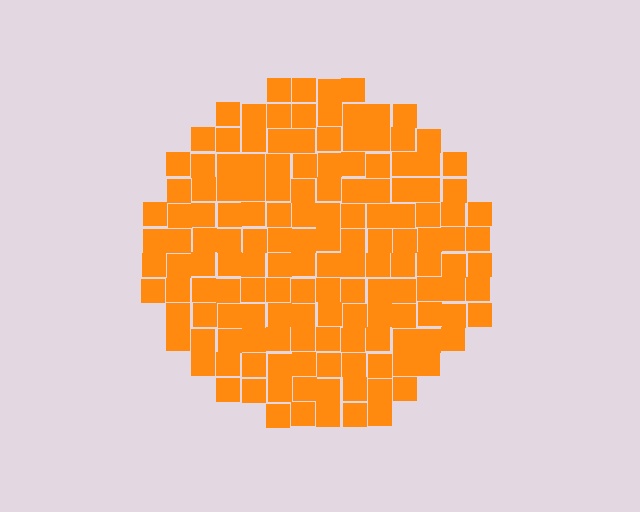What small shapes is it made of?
It is made of small squares.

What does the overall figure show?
The overall figure shows a circle.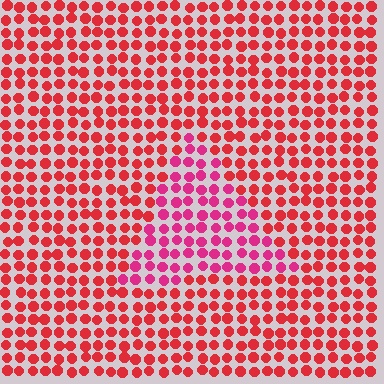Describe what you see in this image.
The image is filled with small red elements in a uniform arrangement. A triangle-shaped region is visible where the elements are tinted to a slightly different hue, forming a subtle color boundary.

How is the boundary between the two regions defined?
The boundary is defined purely by a slight shift in hue (about 28 degrees). Spacing, size, and orientation are identical on both sides.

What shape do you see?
I see a triangle.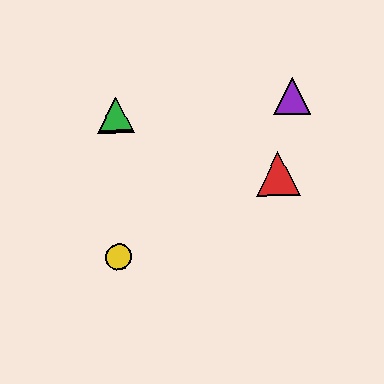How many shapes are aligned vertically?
3 shapes (the blue triangle, the green triangle, the yellow circle) are aligned vertically.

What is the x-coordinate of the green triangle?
The green triangle is at x≈116.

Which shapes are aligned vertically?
The blue triangle, the green triangle, the yellow circle are aligned vertically.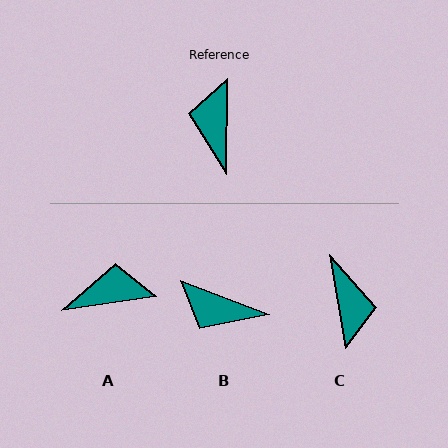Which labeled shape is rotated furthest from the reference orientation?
C, about 170 degrees away.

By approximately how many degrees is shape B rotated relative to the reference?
Approximately 70 degrees counter-clockwise.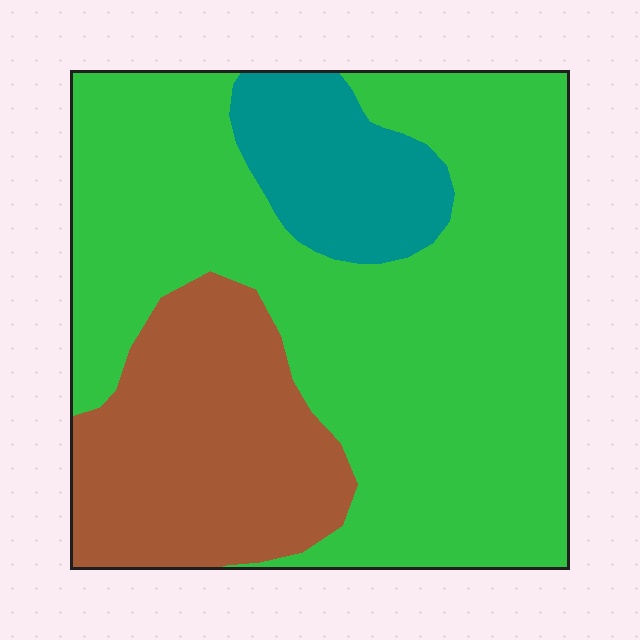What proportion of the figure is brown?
Brown takes up about one quarter (1/4) of the figure.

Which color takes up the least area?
Teal, at roughly 10%.